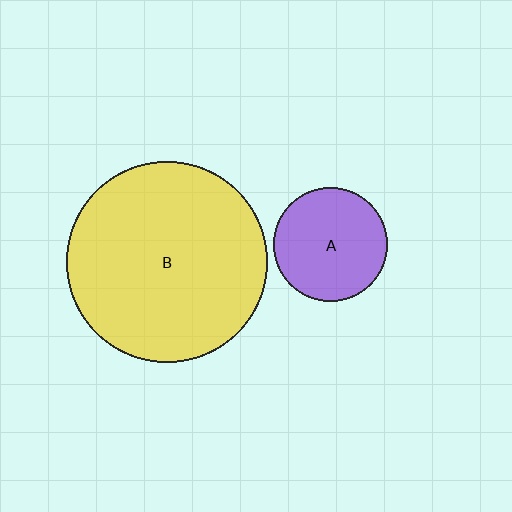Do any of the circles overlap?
No, none of the circles overlap.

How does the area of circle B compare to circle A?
Approximately 3.1 times.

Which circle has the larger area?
Circle B (yellow).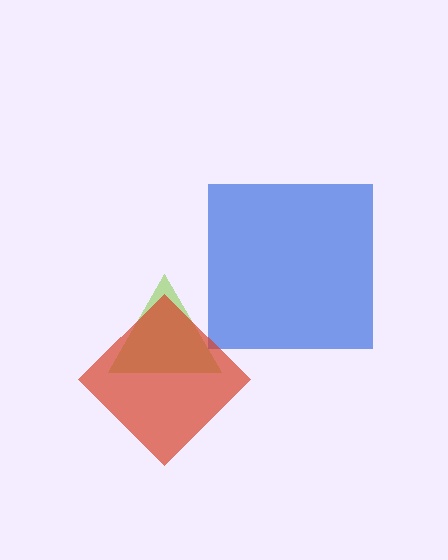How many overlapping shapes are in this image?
There are 3 overlapping shapes in the image.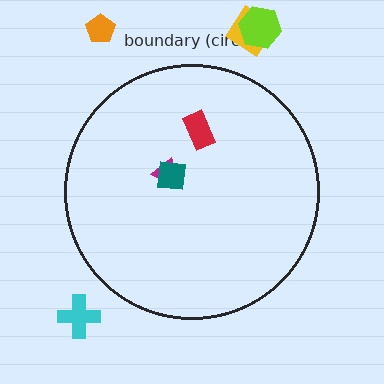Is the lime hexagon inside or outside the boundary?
Outside.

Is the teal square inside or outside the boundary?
Inside.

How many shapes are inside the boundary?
3 inside, 4 outside.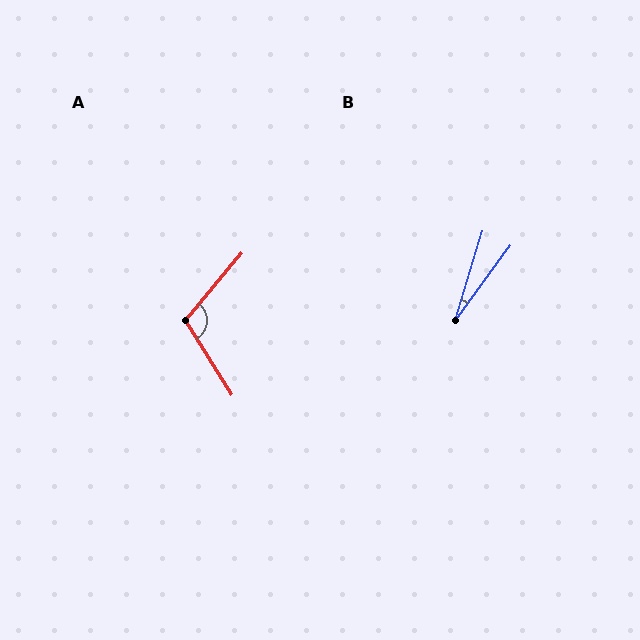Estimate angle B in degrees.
Approximately 19 degrees.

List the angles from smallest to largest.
B (19°), A (108°).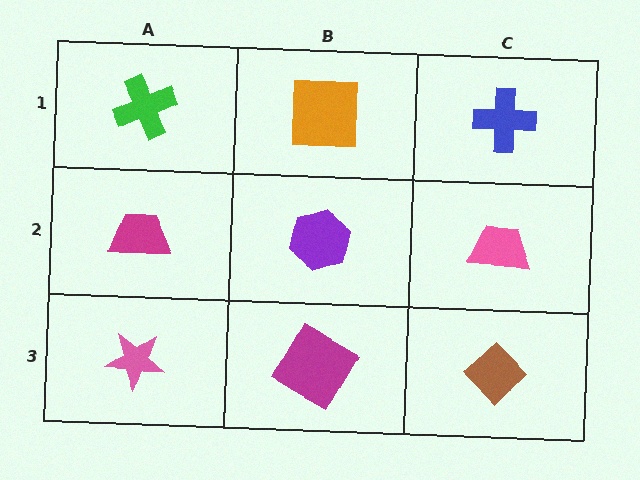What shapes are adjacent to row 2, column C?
A blue cross (row 1, column C), a brown diamond (row 3, column C), a purple hexagon (row 2, column B).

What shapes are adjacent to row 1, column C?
A pink trapezoid (row 2, column C), an orange square (row 1, column B).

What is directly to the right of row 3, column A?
A magenta square.